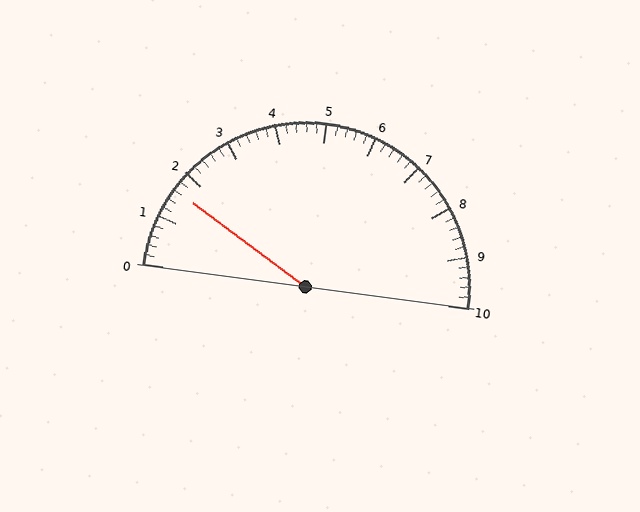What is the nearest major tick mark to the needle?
The nearest major tick mark is 2.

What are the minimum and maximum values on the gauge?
The gauge ranges from 0 to 10.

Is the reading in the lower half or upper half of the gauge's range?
The reading is in the lower half of the range (0 to 10).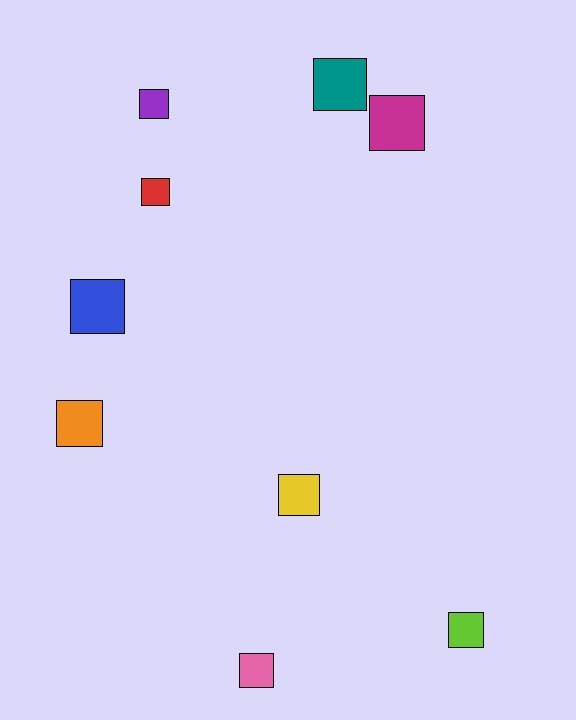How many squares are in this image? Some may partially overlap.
There are 9 squares.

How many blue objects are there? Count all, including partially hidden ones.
There is 1 blue object.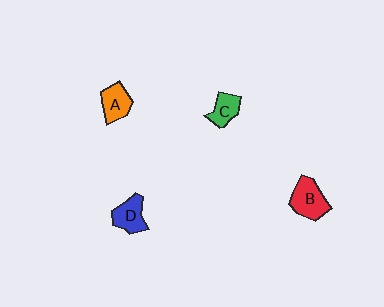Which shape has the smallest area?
Shape C (green).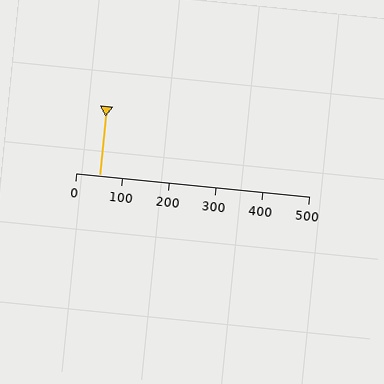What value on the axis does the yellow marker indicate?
The marker indicates approximately 50.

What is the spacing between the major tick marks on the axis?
The major ticks are spaced 100 apart.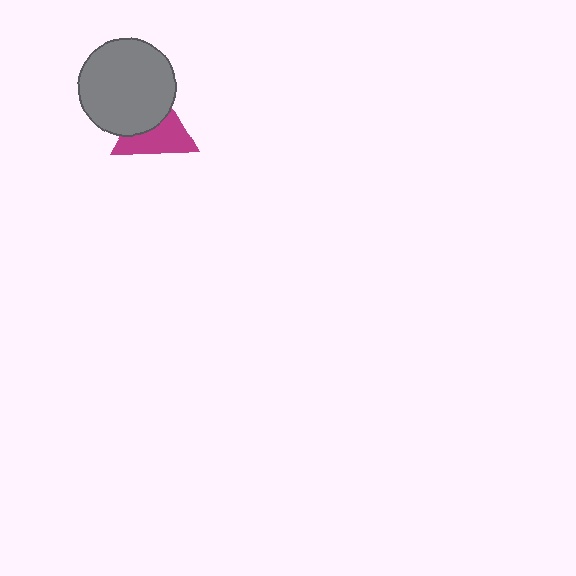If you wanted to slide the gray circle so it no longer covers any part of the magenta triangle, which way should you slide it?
Slide it toward the upper-left — that is the most direct way to separate the two shapes.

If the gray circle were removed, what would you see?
You would see the complete magenta triangle.